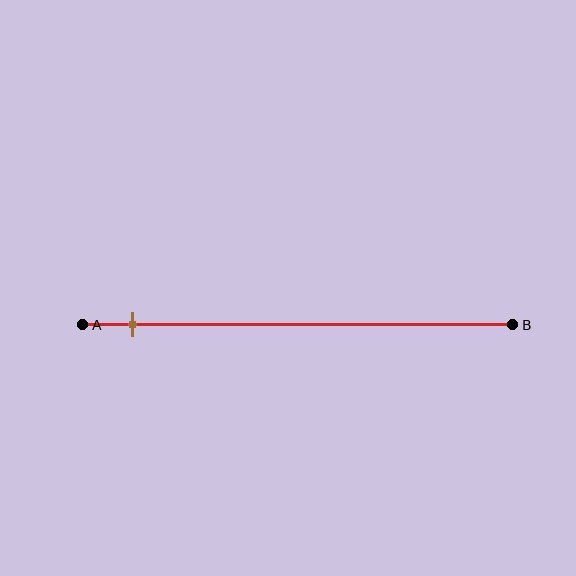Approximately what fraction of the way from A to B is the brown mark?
The brown mark is approximately 10% of the way from A to B.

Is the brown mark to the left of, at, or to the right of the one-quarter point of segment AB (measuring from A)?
The brown mark is to the left of the one-quarter point of segment AB.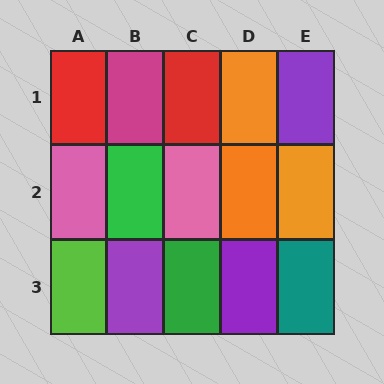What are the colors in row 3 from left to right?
Lime, purple, green, purple, teal.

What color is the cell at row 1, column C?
Red.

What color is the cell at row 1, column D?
Orange.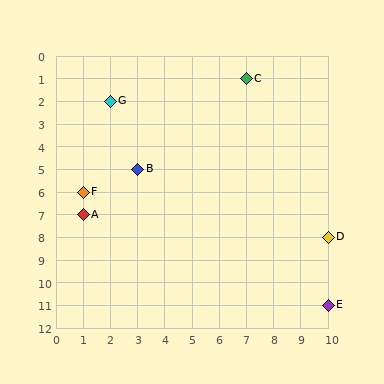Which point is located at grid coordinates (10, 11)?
Point E is at (10, 11).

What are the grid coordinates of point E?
Point E is at grid coordinates (10, 11).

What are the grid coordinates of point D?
Point D is at grid coordinates (10, 8).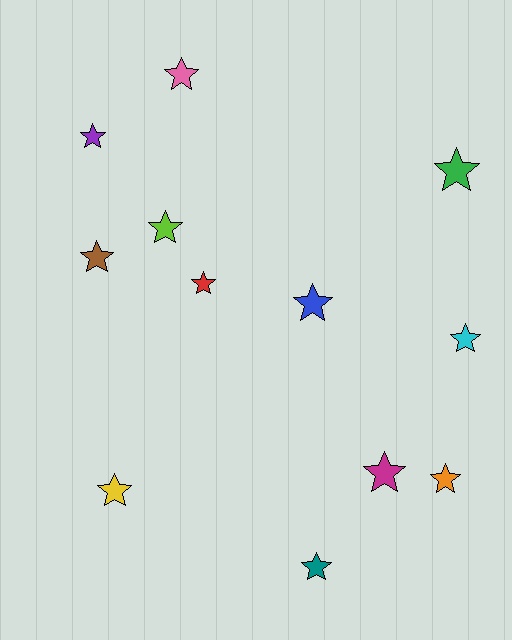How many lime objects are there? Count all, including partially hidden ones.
There is 1 lime object.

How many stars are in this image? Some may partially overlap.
There are 12 stars.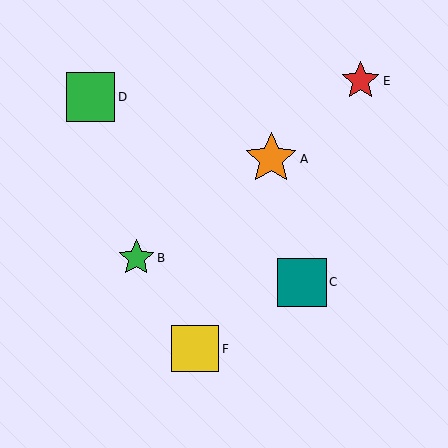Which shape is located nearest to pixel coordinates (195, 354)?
The yellow square (labeled F) at (195, 349) is nearest to that location.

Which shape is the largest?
The orange star (labeled A) is the largest.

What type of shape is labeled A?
Shape A is an orange star.